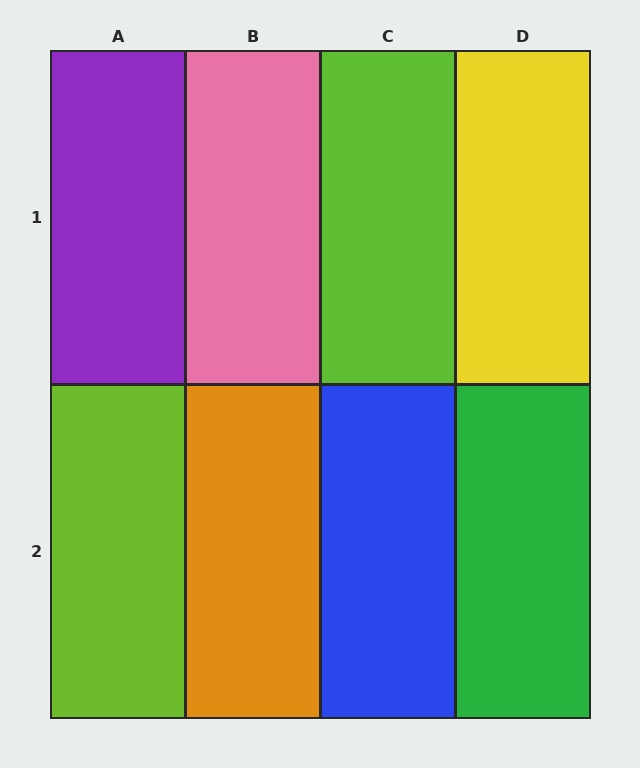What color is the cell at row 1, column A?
Purple.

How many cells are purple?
1 cell is purple.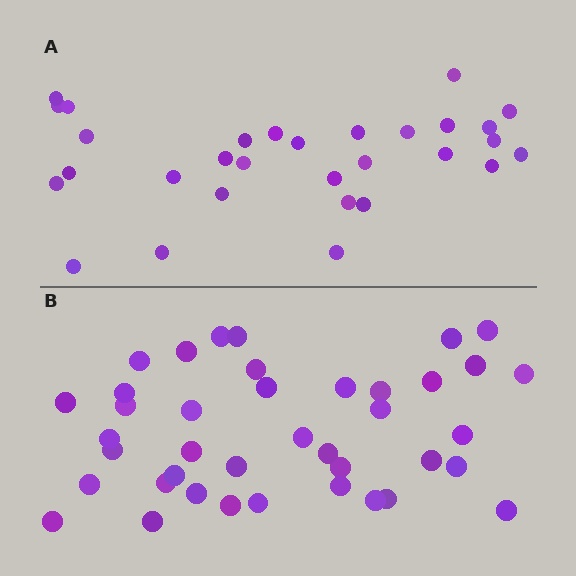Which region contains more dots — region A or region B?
Region B (the bottom region) has more dots.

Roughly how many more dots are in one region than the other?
Region B has roughly 10 or so more dots than region A.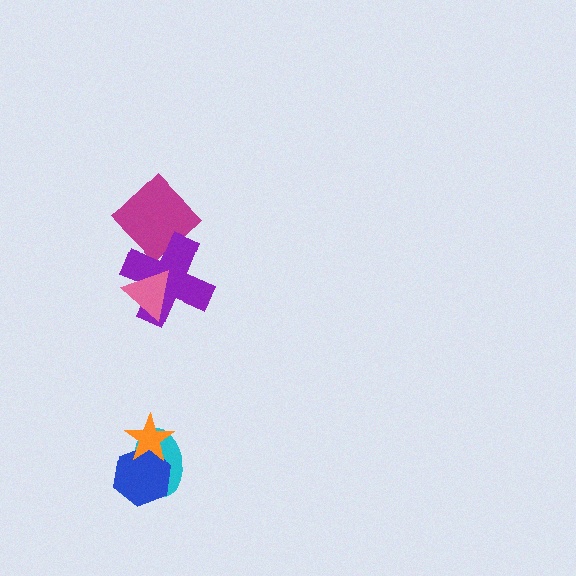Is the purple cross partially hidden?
Yes, it is partially covered by another shape.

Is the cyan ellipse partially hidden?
Yes, it is partially covered by another shape.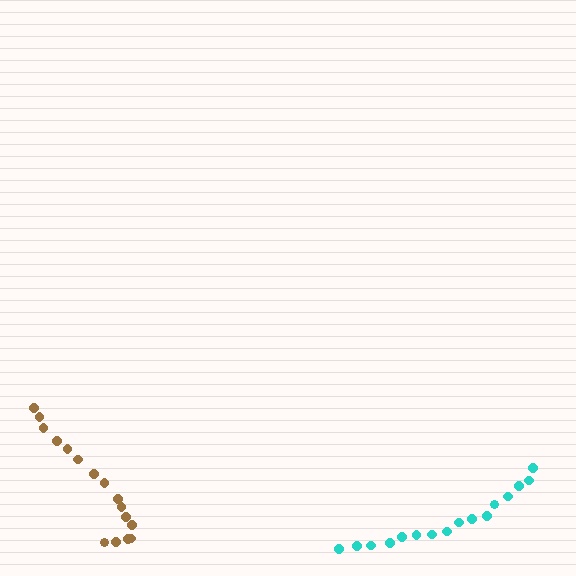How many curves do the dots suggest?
There are 2 distinct paths.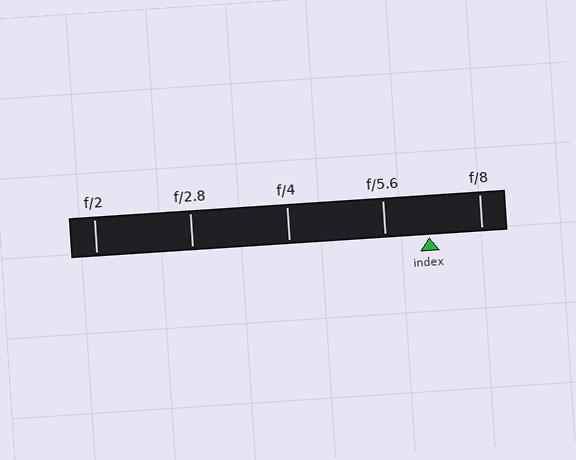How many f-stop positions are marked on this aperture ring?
There are 5 f-stop positions marked.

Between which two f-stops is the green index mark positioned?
The index mark is between f/5.6 and f/8.